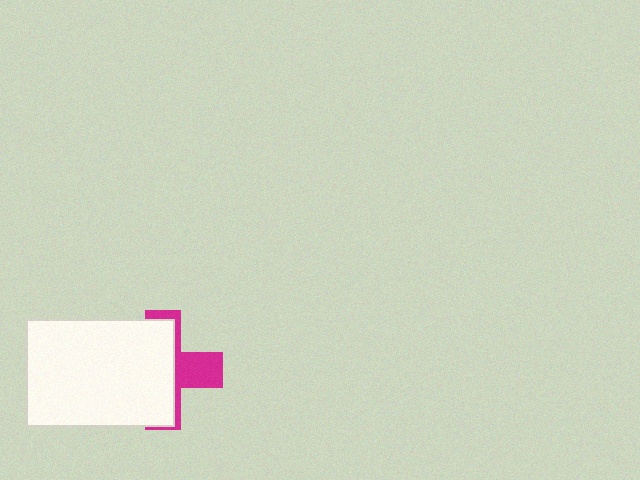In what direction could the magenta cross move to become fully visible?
The magenta cross could move right. That would shift it out from behind the white rectangle entirely.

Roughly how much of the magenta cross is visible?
A small part of it is visible (roughly 35%).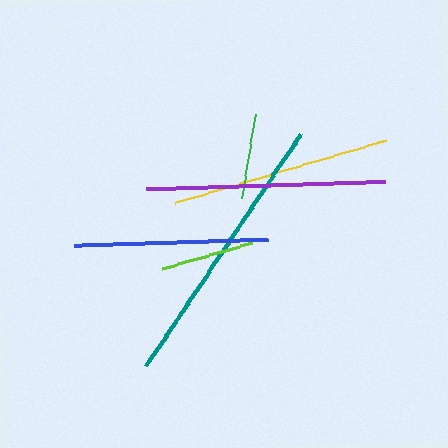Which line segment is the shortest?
The green line is the shortest at approximately 86 pixels.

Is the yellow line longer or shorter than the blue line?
The yellow line is longer than the blue line.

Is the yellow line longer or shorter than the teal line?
The teal line is longer than the yellow line.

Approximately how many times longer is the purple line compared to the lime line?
The purple line is approximately 2.6 times the length of the lime line.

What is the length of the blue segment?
The blue segment is approximately 195 pixels long.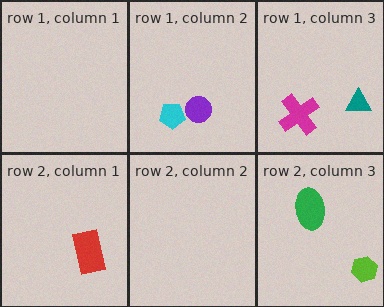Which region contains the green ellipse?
The row 2, column 3 region.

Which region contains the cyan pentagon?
The row 1, column 2 region.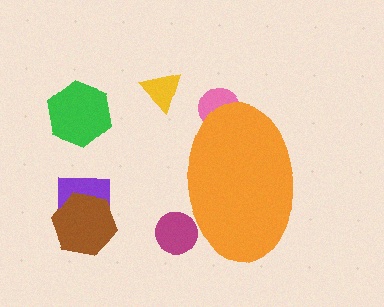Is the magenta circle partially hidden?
Yes, the magenta circle is partially hidden behind the orange ellipse.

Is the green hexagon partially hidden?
No, the green hexagon is fully visible.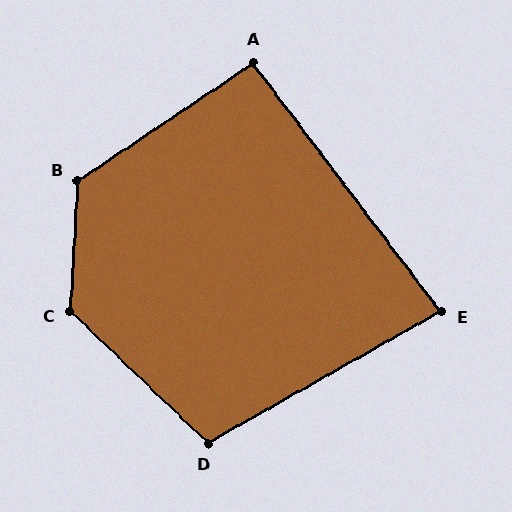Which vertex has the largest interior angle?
C, at approximately 131 degrees.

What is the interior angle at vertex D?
Approximately 107 degrees (obtuse).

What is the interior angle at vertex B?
Approximately 127 degrees (obtuse).